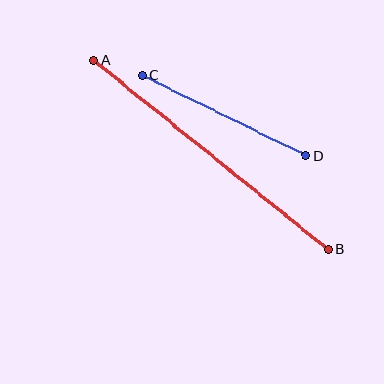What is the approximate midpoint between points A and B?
The midpoint is at approximately (211, 155) pixels.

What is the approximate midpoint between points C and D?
The midpoint is at approximately (224, 115) pixels.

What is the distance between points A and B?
The distance is approximately 302 pixels.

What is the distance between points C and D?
The distance is approximately 182 pixels.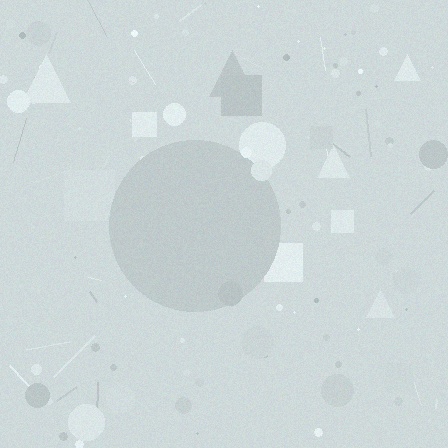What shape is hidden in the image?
A circle is hidden in the image.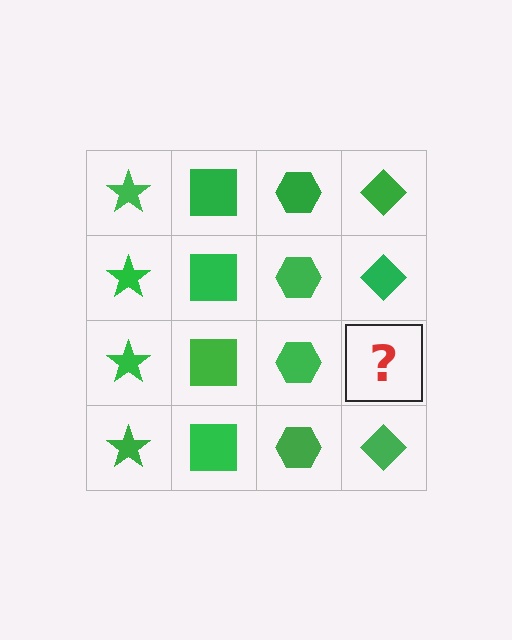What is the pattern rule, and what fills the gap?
The rule is that each column has a consistent shape. The gap should be filled with a green diamond.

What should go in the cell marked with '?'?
The missing cell should contain a green diamond.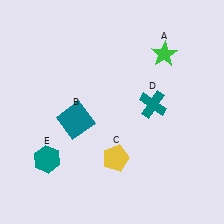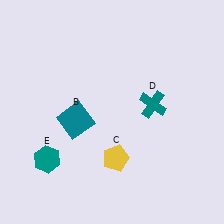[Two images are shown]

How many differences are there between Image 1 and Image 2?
There is 1 difference between the two images.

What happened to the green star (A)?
The green star (A) was removed in Image 2. It was in the top-right area of Image 1.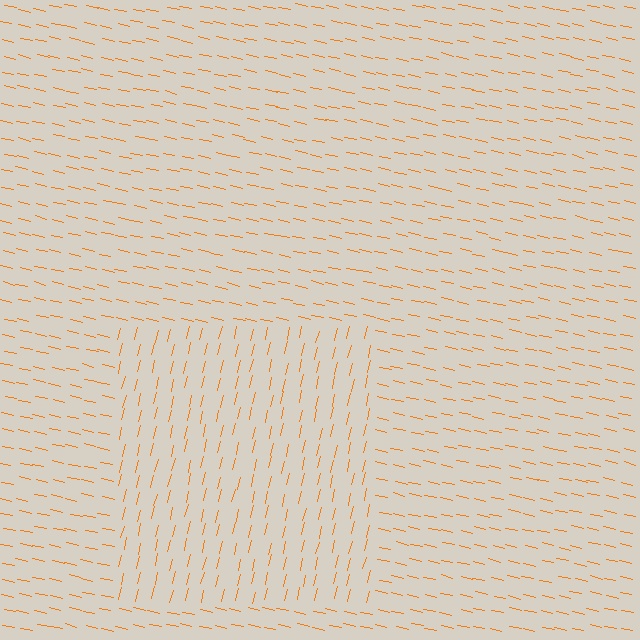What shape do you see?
I see a rectangle.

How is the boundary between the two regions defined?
The boundary is defined purely by a change in line orientation (approximately 89 degrees difference). All lines are the same color and thickness.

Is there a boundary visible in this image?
Yes, there is a texture boundary formed by a change in line orientation.